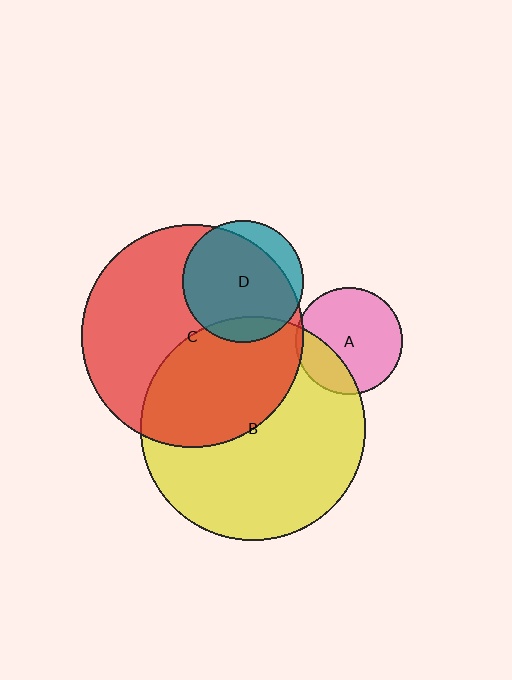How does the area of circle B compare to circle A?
Approximately 4.4 times.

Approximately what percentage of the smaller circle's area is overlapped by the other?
Approximately 25%.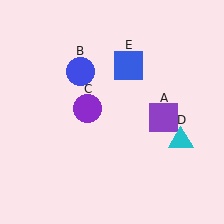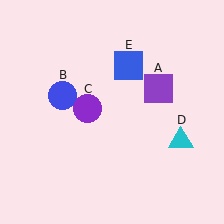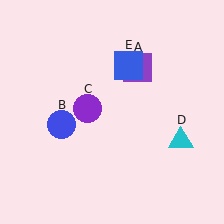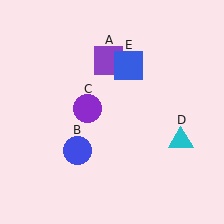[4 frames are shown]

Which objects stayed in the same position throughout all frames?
Purple circle (object C) and cyan triangle (object D) and blue square (object E) remained stationary.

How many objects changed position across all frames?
2 objects changed position: purple square (object A), blue circle (object B).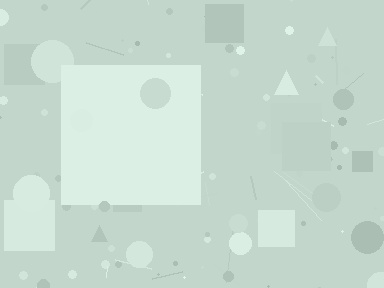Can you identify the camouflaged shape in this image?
The camouflaged shape is a square.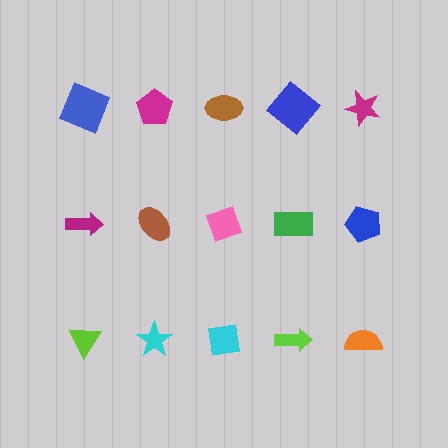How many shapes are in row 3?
5 shapes.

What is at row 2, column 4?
A green rectangle.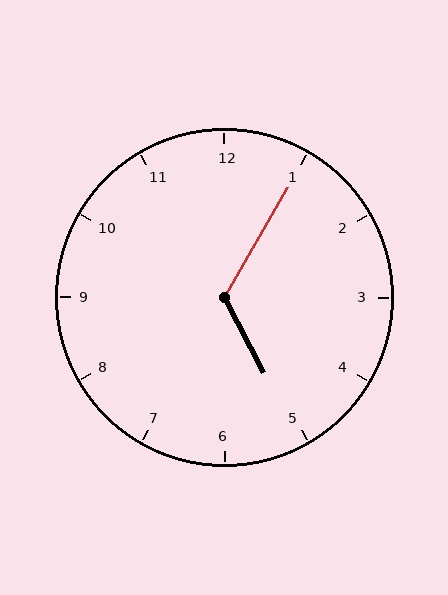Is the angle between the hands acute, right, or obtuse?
It is obtuse.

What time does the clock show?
5:05.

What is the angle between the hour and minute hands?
Approximately 122 degrees.